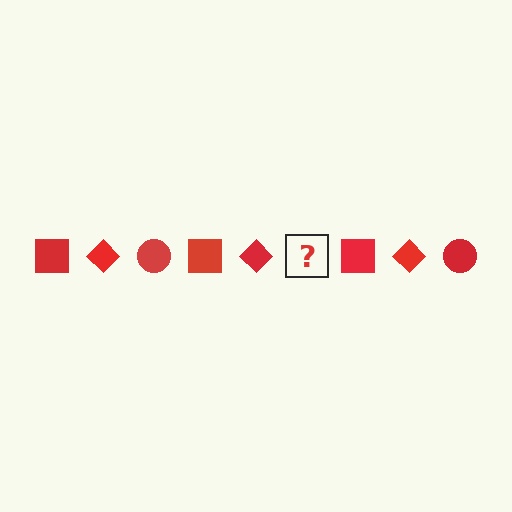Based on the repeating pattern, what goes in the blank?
The blank should be a red circle.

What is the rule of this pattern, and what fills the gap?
The rule is that the pattern cycles through square, diamond, circle shapes in red. The gap should be filled with a red circle.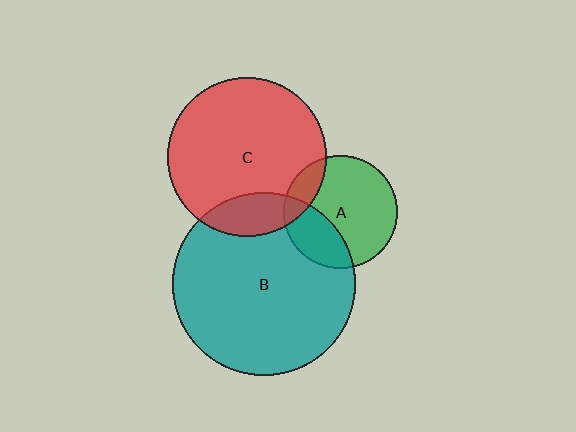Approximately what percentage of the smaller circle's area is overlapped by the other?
Approximately 15%.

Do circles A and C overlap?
Yes.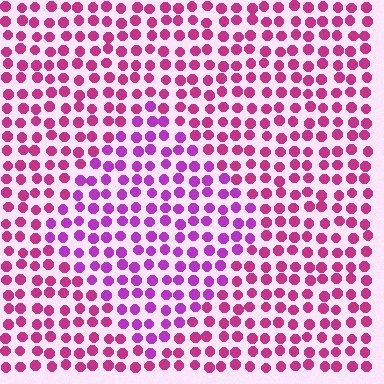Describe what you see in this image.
The image is filled with small magenta elements in a uniform arrangement. A diamond-shaped region is visible where the elements are tinted to a slightly different hue, forming a subtle color boundary.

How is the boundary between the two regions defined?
The boundary is defined purely by a slight shift in hue (about 31 degrees). Spacing, size, and orientation are identical on both sides.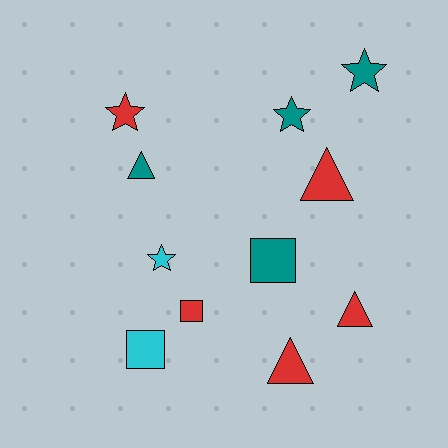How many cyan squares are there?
There is 1 cyan square.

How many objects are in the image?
There are 11 objects.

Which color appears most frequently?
Red, with 5 objects.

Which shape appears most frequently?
Triangle, with 4 objects.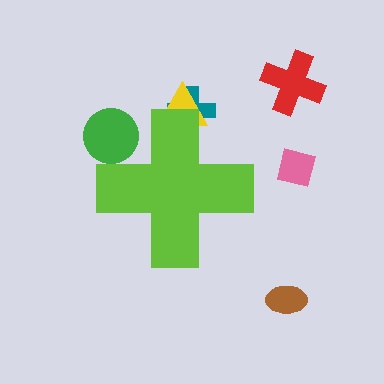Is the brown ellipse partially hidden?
No, the brown ellipse is fully visible.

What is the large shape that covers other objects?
A lime cross.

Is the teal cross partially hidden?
Yes, the teal cross is partially hidden behind the lime cross.